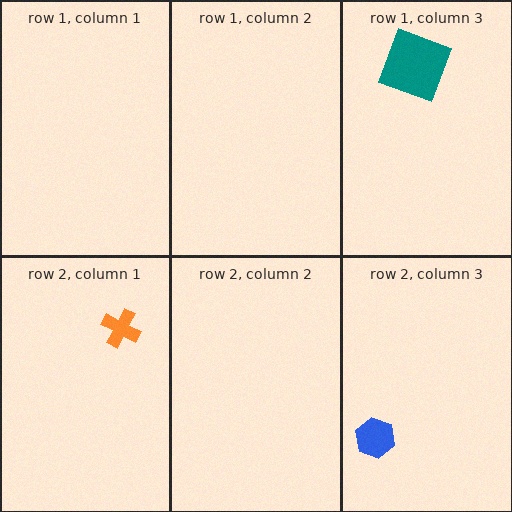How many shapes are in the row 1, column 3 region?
1.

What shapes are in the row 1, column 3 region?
The teal square.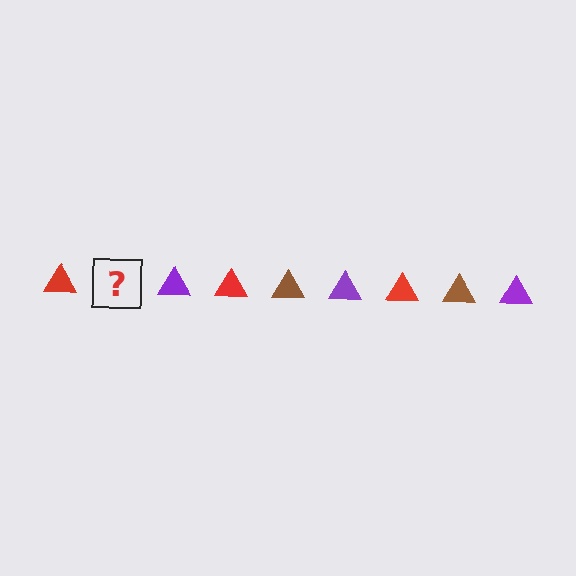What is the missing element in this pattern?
The missing element is a brown triangle.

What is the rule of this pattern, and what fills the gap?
The rule is that the pattern cycles through red, brown, purple triangles. The gap should be filled with a brown triangle.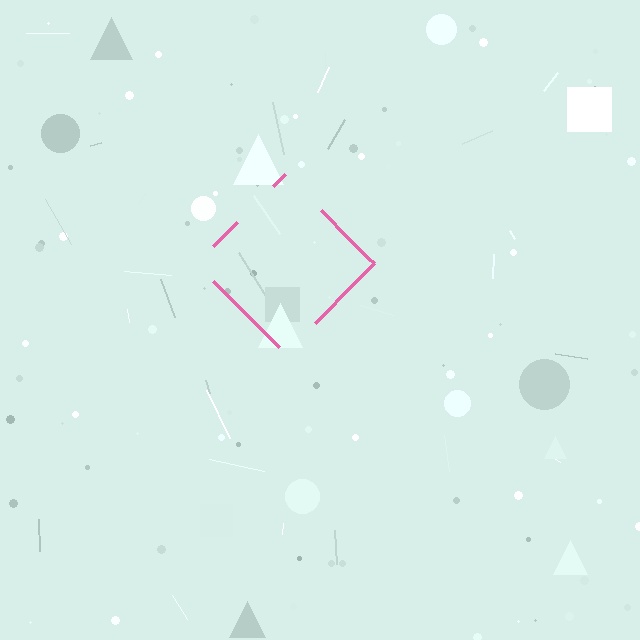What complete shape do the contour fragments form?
The contour fragments form a diamond.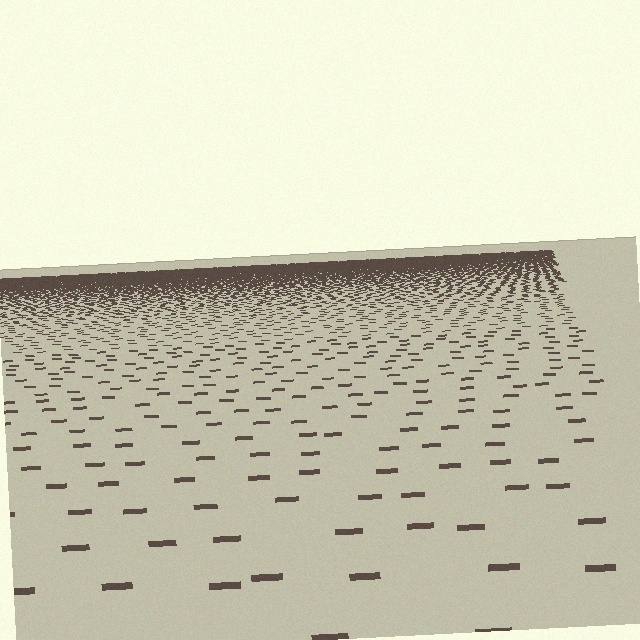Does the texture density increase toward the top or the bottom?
Density increases toward the top.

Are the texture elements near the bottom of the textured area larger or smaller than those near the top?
Larger. Near the bottom, elements are closer to the viewer and appear at a bigger on-screen size.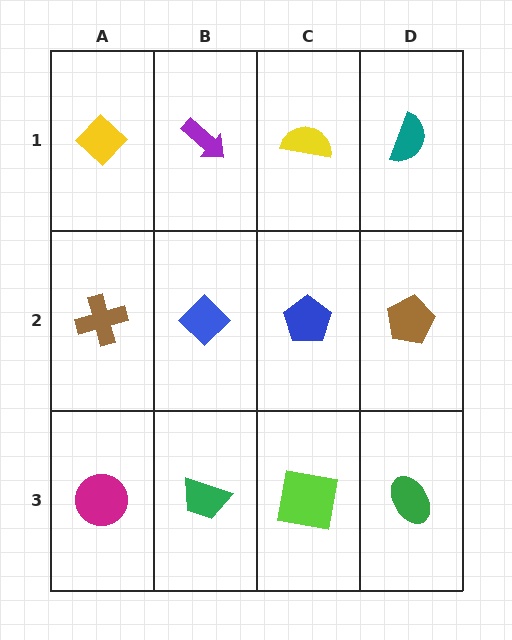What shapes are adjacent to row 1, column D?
A brown pentagon (row 2, column D), a yellow semicircle (row 1, column C).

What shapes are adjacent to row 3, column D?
A brown pentagon (row 2, column D), a lime square (row 3, column C).